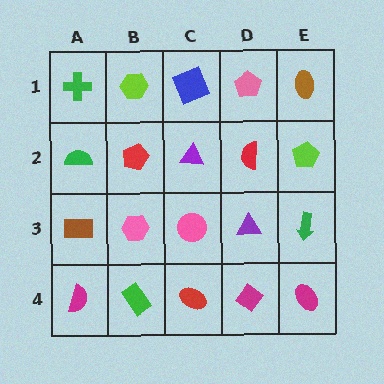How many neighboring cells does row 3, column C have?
4.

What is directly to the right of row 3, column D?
A green arrow.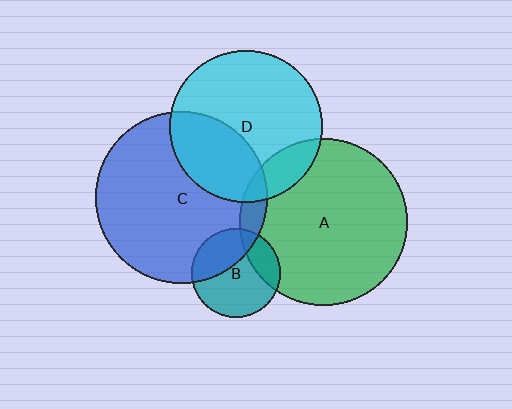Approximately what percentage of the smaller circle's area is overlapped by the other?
Approximately 35%.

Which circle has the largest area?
Circle C (blue).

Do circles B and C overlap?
Yes.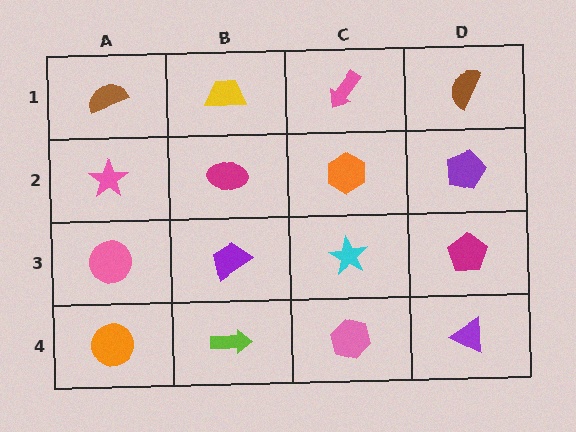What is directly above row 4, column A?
A pink circle.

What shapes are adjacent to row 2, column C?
A pink arrow (row 1, column C), a cyan star (row 3, column C), a magenta ellipse (row 2, column B), a purple pentagon (row 2, column D).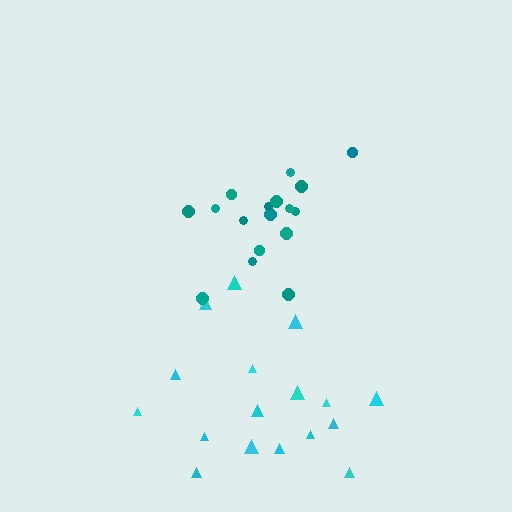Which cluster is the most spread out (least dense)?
Cyan.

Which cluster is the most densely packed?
Teal.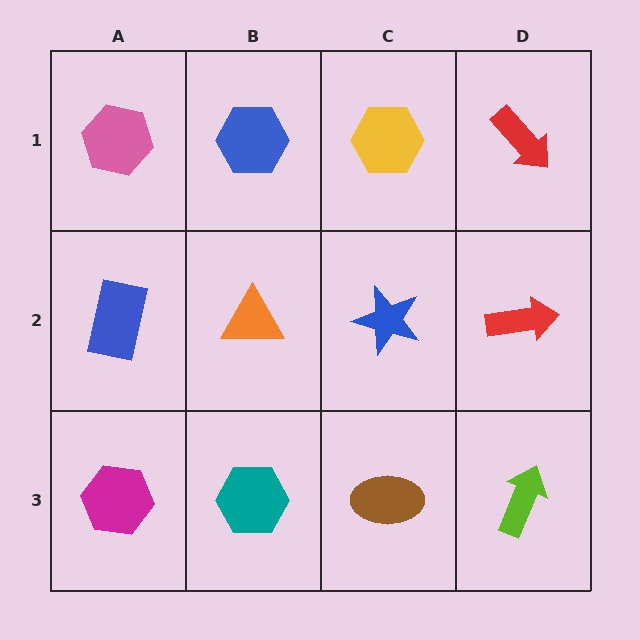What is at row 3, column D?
A lime arrow.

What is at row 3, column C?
A brown ellipse.